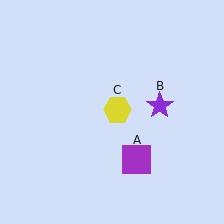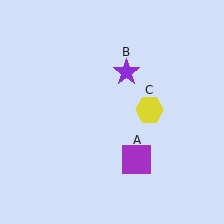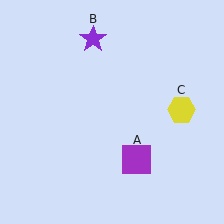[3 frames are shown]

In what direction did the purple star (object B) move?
The purple star (object B) moved up and to the left.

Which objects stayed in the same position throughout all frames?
Purple square (object A) remained stationary.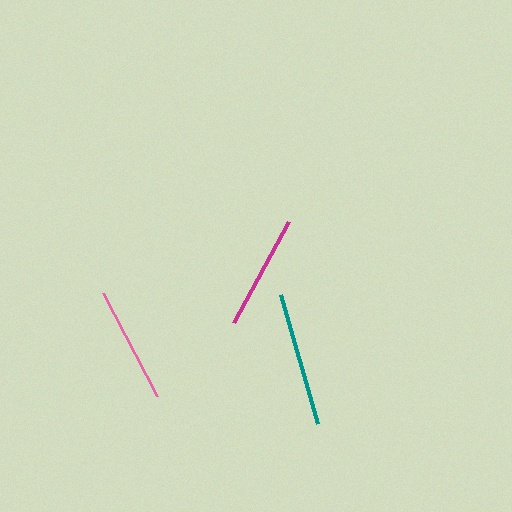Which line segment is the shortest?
The magenta line is the shortest at approximately 115 pixels.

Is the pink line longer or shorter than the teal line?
The teal line is longer than the pink line.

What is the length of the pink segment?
The pink segment is approximately 116 pixels long.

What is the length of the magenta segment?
The magenta segment is approximately 115 pixels long.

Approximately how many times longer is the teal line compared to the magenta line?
The teal line is approximately 1.2 times the length of the magenta line.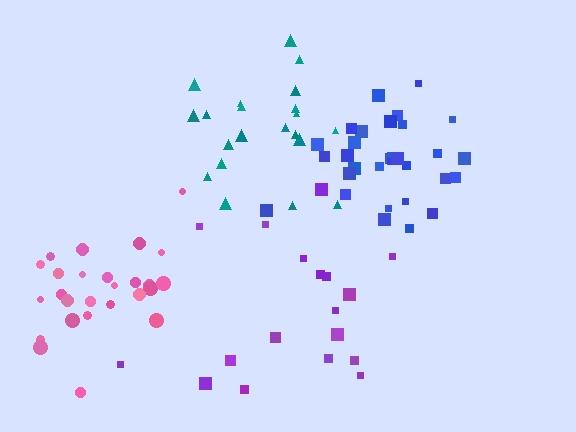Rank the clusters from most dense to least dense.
blue, pink, teal, purple.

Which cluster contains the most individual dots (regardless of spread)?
Blue (31).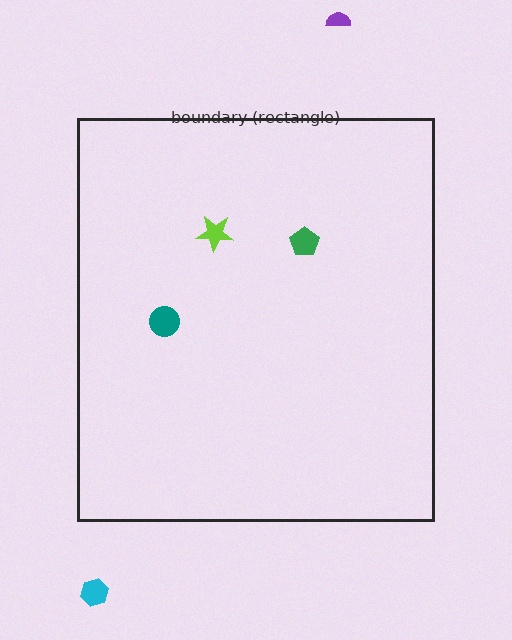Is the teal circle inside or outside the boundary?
Inside.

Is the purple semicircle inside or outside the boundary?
Outside.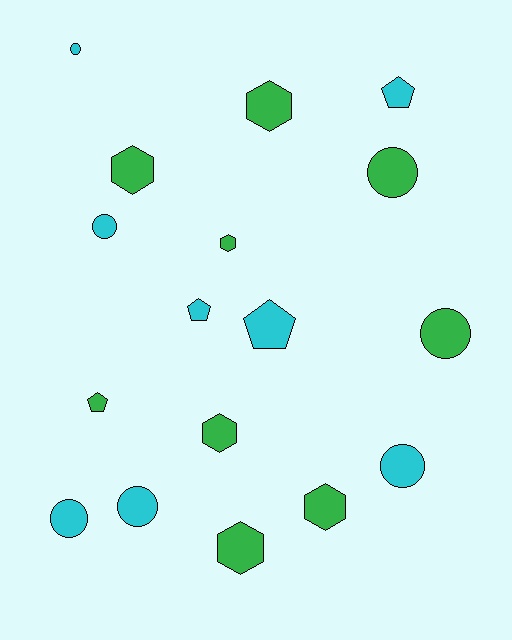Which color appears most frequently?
Green, with 9 objects.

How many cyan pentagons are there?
There are 3 cyan pentagons.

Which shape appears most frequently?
Circle, with 7 objects.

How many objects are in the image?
There are 17 objects.